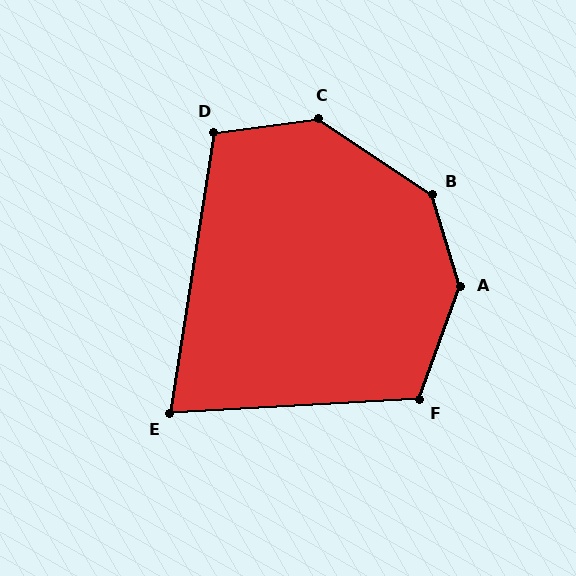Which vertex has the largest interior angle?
A, at approximately 143 degrees.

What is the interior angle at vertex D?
Approximately 107 degrees (obtuse).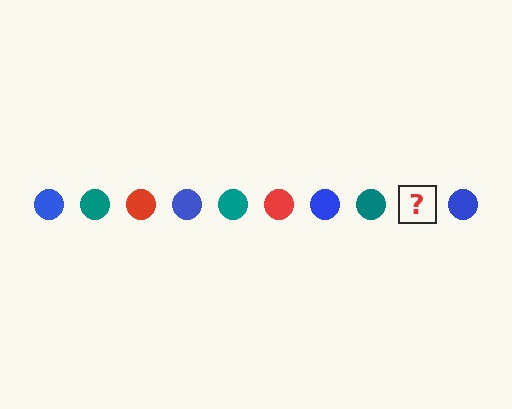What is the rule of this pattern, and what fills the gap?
The rule is that the pattern cycles through blue, teal, red circles. The gap should be filled with a red circle.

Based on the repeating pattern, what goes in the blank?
The blank should be a red circle.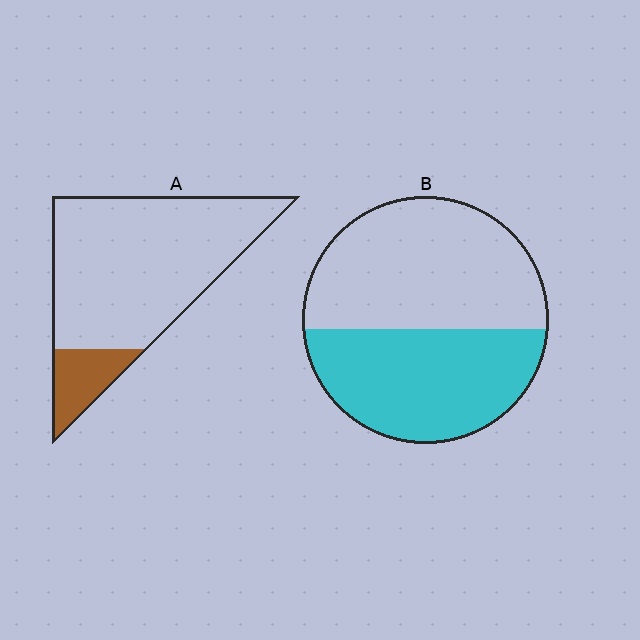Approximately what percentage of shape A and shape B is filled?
A is approximately 15% and B is approximately 45%.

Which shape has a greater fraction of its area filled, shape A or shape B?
Shape B.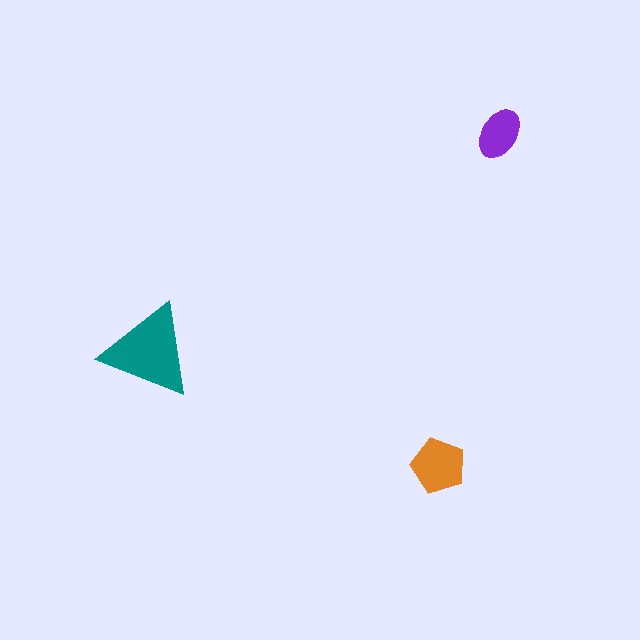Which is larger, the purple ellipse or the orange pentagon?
The orange pentagon.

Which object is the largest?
The teal triangle.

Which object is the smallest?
The purple ellipse.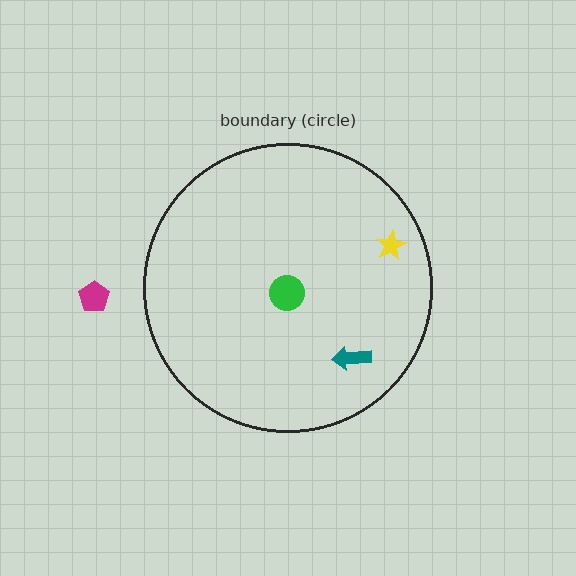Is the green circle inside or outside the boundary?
Inside.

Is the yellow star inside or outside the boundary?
Inside.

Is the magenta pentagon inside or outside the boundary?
Outside.